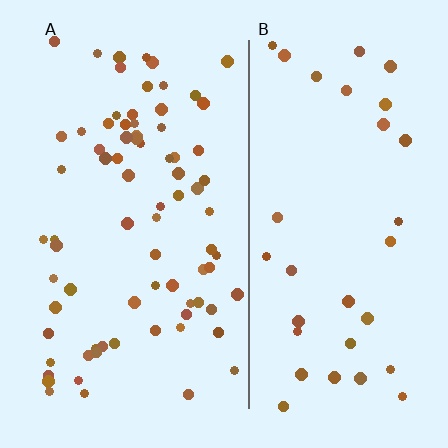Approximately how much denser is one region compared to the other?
Approximately 2.3× — region A over region B.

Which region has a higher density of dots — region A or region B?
A (the left).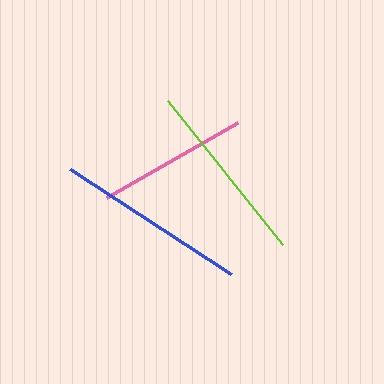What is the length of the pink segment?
The pink segment is approximately 151 pixels long.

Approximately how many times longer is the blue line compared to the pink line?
The blue line is approximately 1.3 times the length of the pink line.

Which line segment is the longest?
The blue line is the longest at approximately 192 pixels.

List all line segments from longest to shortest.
From longest to shortest: blue, lime, pink.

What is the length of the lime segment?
The lime segment is approximately 184 pixels long.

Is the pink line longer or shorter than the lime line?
The lime line is longer than the pink line.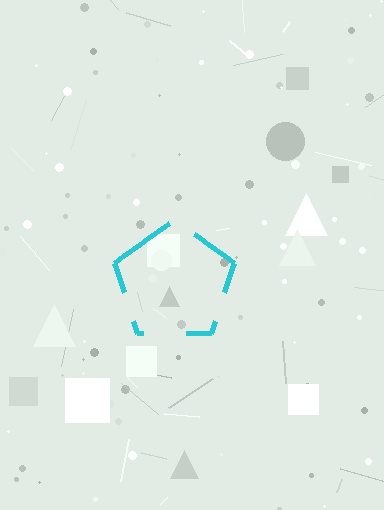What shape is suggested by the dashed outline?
The dashed outline suggests a pentagon.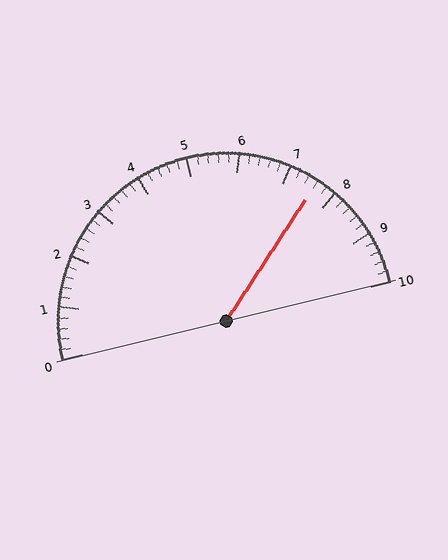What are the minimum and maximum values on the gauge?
The gauge ranges from 0 to 10.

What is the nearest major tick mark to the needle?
The nearest major tick mark is 8.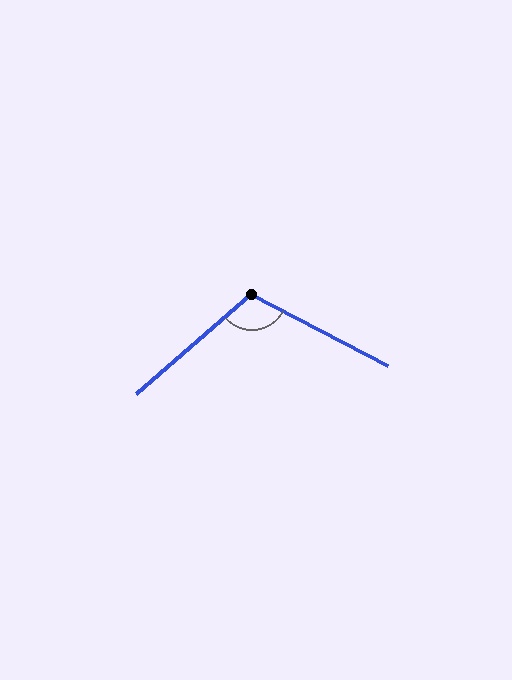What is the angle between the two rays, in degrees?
Approximately 112 degrees.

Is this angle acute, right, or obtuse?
It is obtuse.